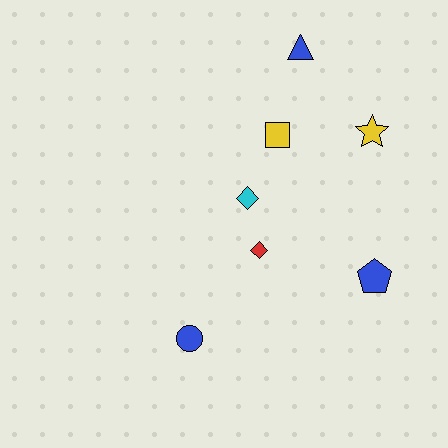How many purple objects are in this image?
There are no purple objects.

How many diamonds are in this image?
There are 2 diamonds.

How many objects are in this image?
There are 7 objects.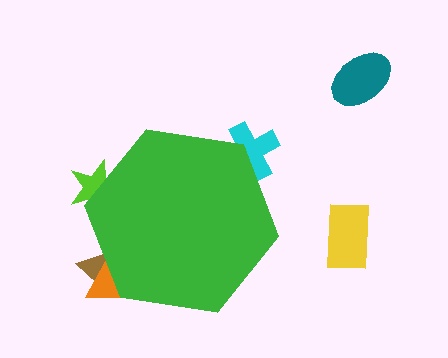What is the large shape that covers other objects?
A green hexagon.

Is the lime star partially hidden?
Yes, the lime star is partially hidden behind the green hexagon.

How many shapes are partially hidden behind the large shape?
4 shapes are partially hidden.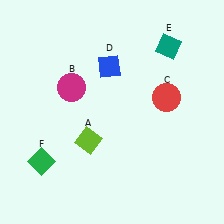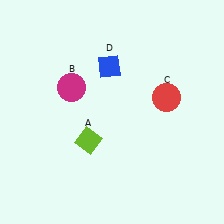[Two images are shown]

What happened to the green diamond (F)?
The green diamond (F) was removed in Image 2. It was in the bottom-left area of Image 1.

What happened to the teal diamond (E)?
The teal diamond (E) was removed in Image 2. It was in the top-right area of Image 1.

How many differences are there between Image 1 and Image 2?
There are 2 differences between the two images.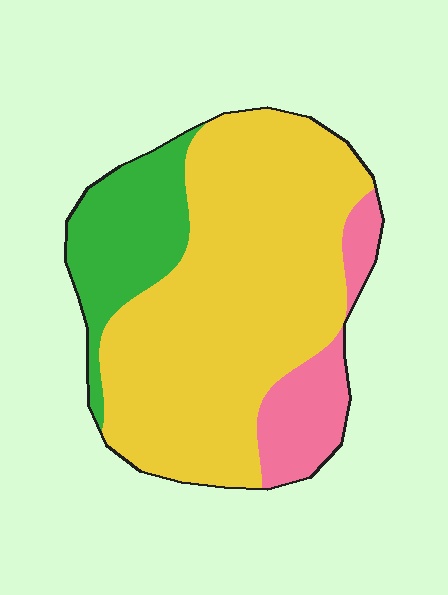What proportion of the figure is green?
Green covers about 20% of the figure.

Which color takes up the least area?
Pink, at roughly 15%.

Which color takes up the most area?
Yellow, at roughly 70%.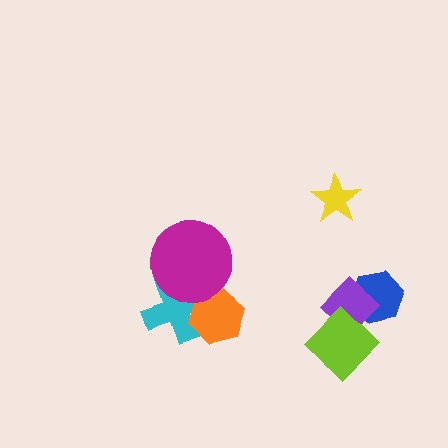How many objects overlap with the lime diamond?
1 object overlaps with the lime diamond.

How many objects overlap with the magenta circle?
2 objects overlap with the magenta circle.